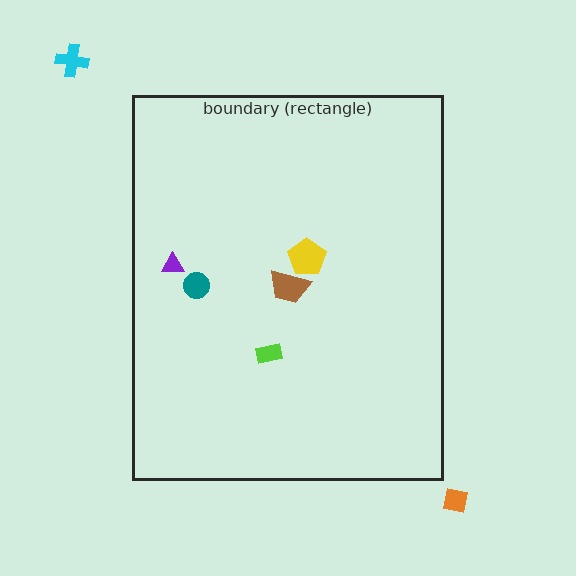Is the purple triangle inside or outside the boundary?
Inside.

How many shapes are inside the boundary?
5 inside, 2 outside.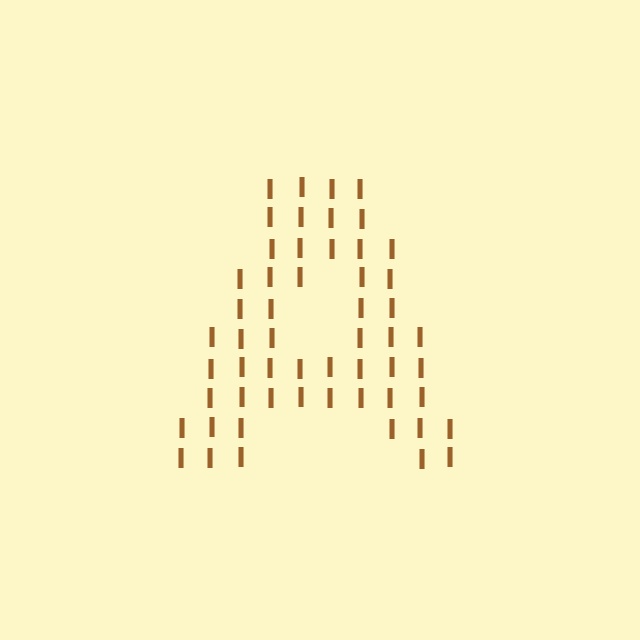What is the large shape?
The large shape is the letter A.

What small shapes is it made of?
It is made of small letter I's.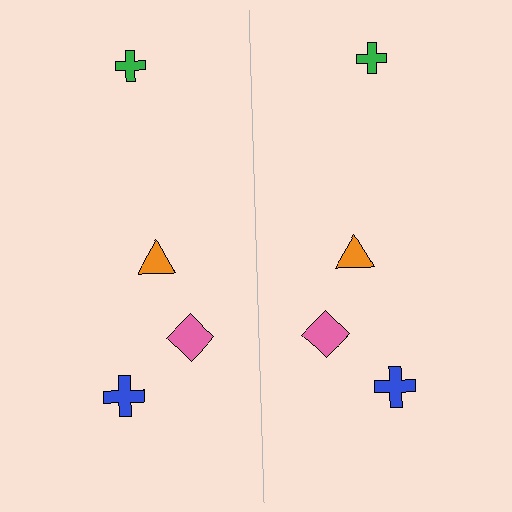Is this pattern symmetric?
Yes, this pattern has bilateral (reflection) symmetry.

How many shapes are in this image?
There are 8 shapes in this image.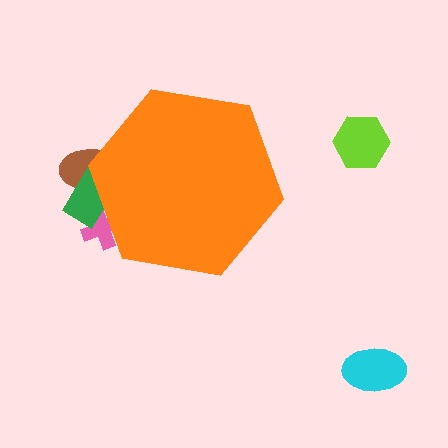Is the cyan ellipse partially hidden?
No, the cyan ellipse is fully visible.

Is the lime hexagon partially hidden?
No, the lime hexagon is fully visible.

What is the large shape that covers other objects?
An orange hexagon.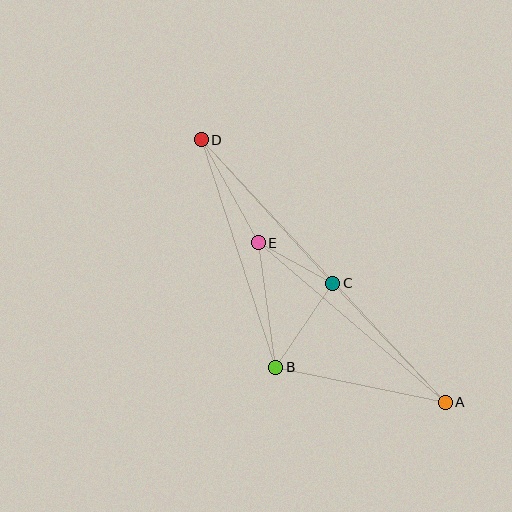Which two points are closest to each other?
Points C and E are closest to each other.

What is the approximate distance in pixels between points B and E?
The distance between B and E is approximately 126 pixels.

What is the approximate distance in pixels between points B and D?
The distance between B and D is approximately 239 pixels.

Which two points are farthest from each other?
Points A and D are farthest from each other.